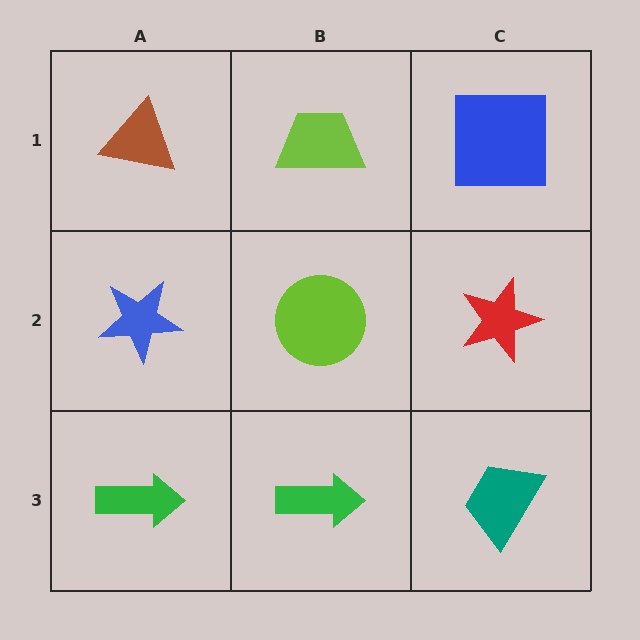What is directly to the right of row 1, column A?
A lime trapezoid.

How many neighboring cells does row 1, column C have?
2.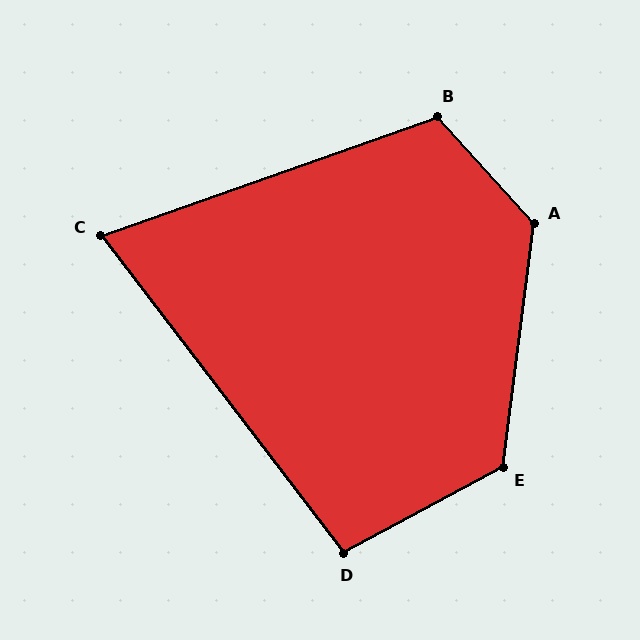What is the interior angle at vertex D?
Approximately 99 degrees (obtuse).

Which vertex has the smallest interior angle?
C, at approximately 72 degrees.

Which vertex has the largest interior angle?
A, at approximately 131 degrees.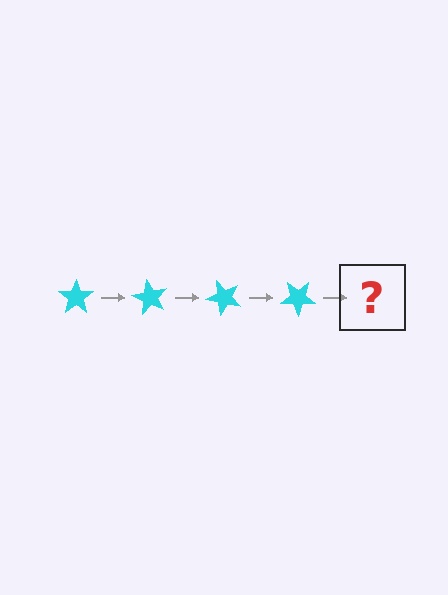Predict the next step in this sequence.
The next step is a cyan star rotated 240 degrees.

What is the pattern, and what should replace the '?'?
The pattern is that the star rotates 60 degrees each step. The '?' should be a cyan star rotated 240 degrees.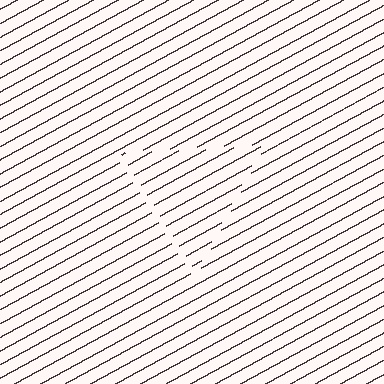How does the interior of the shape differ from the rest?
The interior of the shape contains the same grating, shifted by half a period — the contour is defined by the phase discontinuity where line-ends from the inner and outer gratings abut.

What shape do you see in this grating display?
An illusory triangle. The interior of the shape contains the same grating, shifted by half a period — the contour is defined by the phase discontinuity where line-ends from the inner and outer gratings abut.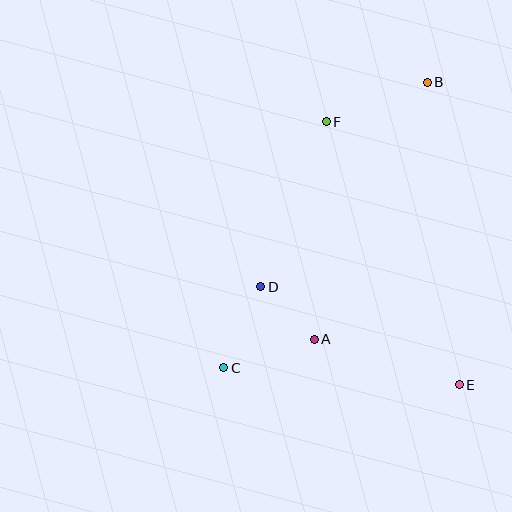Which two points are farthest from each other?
Points B and C are farthest from each other.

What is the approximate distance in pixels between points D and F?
The distance between D and F is approximately 177 pixels.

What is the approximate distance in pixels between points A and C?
The distance between A and C is approximately 95 pixels.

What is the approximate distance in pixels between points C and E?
The distance between C and E is approximately 236 pixels.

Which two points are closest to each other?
Points A and D are closest to each other.